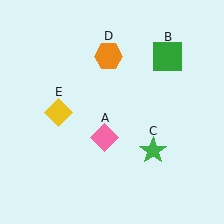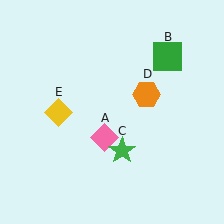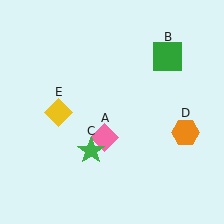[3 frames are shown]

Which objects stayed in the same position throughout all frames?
Pink diamond (object A) and green square (object B) and yellow diamond (object E) remained stationary.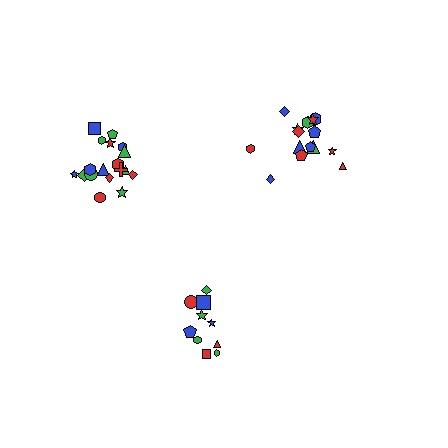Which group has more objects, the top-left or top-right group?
The top-left group.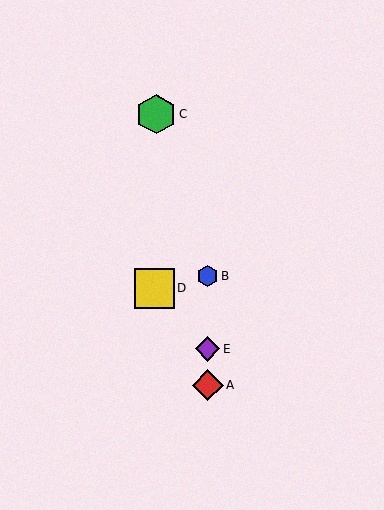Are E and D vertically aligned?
No, E is at x≈208 and D is at x≈154.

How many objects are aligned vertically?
3 objects (A, B, E) are aligned vertically.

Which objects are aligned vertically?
Objects A, B, E are aligned vertically.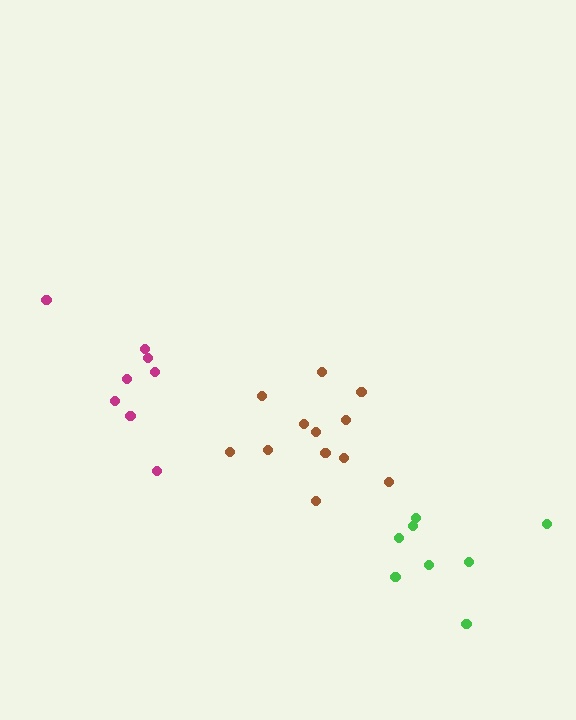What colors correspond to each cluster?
The clusters are colored: brown, green, magenta.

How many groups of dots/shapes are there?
There are 3 groups.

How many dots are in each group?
Group 1: 12 dots, Group 2: 8 dots, Group 3: 8 dots (28 total).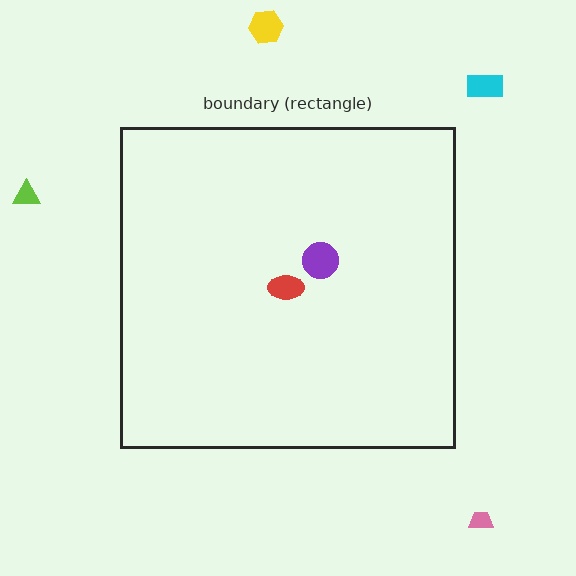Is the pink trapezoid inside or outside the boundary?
Outside.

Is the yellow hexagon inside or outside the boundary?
Outside.